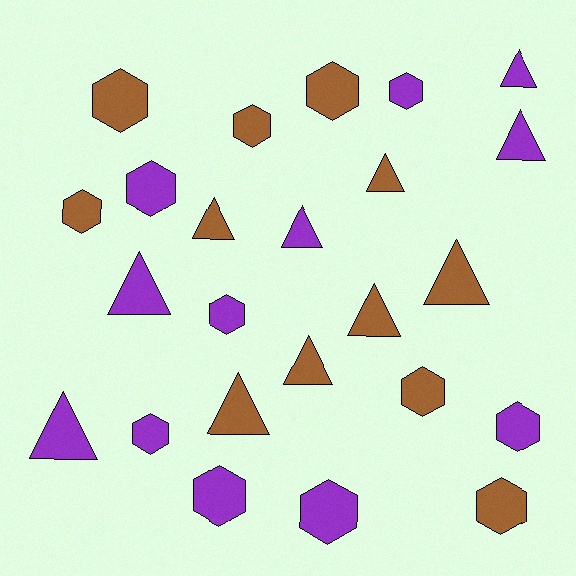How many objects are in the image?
There are 24 objects.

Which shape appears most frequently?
Hexagon, with 13 objects.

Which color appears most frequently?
Brown, with 12 objects.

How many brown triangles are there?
There are 6 brown triangles.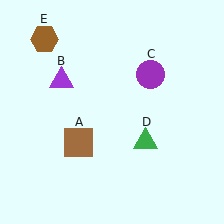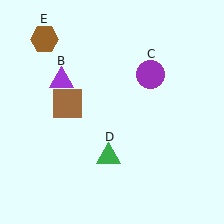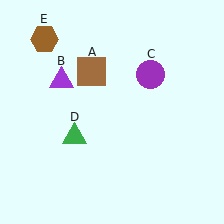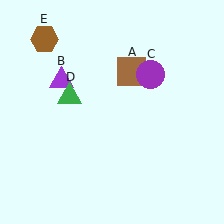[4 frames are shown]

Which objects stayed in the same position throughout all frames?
Purple triangle (object B) and purple circle (object C) and brown hexagon (object E) remained stationary.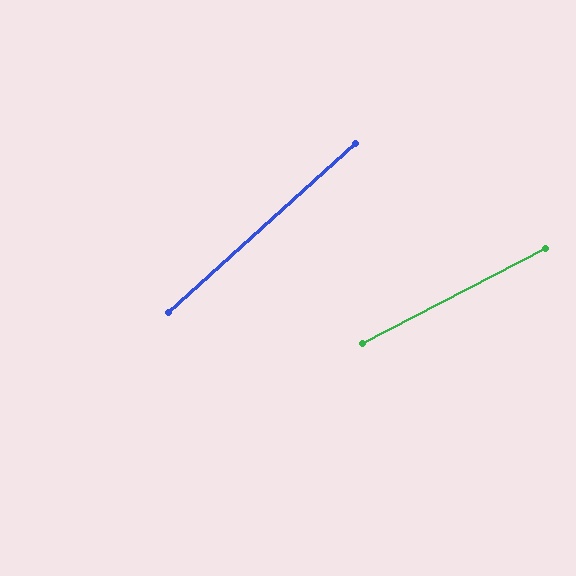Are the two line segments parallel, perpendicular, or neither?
Neither parallel nor perpendicular — they differ by about 15°.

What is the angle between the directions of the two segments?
Approximately 15 degrees.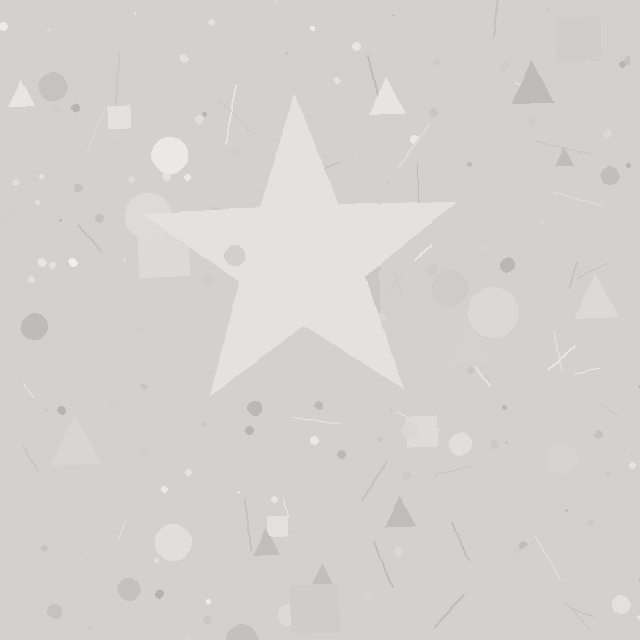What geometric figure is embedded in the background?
A star is embedded in the background.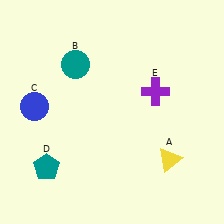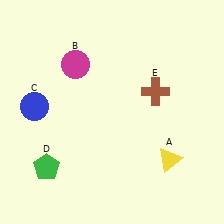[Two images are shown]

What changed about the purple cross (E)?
In Image 1, E is purple. In Image 2, it changed to brown.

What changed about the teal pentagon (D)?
In Image 1, D is teal. In Image 2, it changed to green.